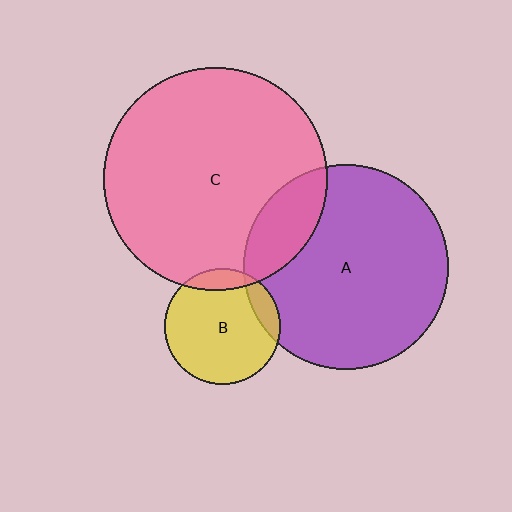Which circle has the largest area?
Circle C (pink).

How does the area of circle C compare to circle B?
Approximately 3.7 times.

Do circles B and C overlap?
Yes.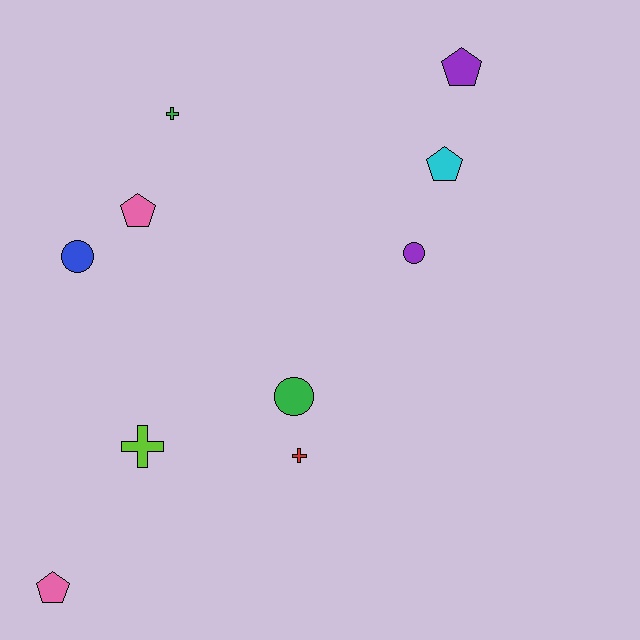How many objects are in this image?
There are 10 objects.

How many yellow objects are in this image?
There are no yellow objects.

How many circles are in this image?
There are 3 circles.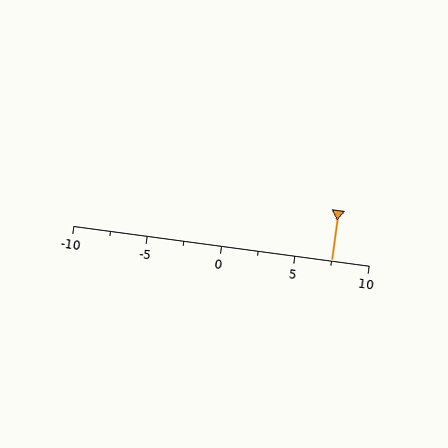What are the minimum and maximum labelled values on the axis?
The axis runs from -10 to 10.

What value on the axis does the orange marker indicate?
The marker indicates approximately 7.5.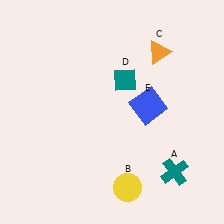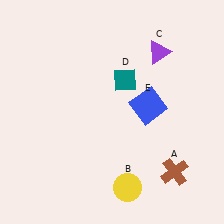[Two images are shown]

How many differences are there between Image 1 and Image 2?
There are 2 differences between the two images.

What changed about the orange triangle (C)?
In Image 1, C is orange. In Image 2, it changed to purple.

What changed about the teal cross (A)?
In Image 1, A is teal. In Image 2, it changed to brown.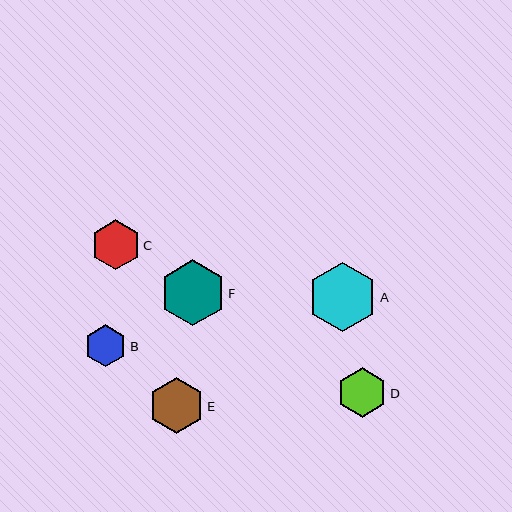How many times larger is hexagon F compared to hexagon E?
Hexagon F is approximately 1.2 times the size of hexagon E.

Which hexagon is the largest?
Hexagon A is the largest with a size of approximately 69 pixels.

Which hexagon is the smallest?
Hexagon B is the smallest with a size of approximately 42 pixels.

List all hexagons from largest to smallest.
From largest to smallest: A, F, E, C, D, B.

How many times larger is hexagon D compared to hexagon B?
Hexagon D is approximately 1.2 times the size of hexagon B.